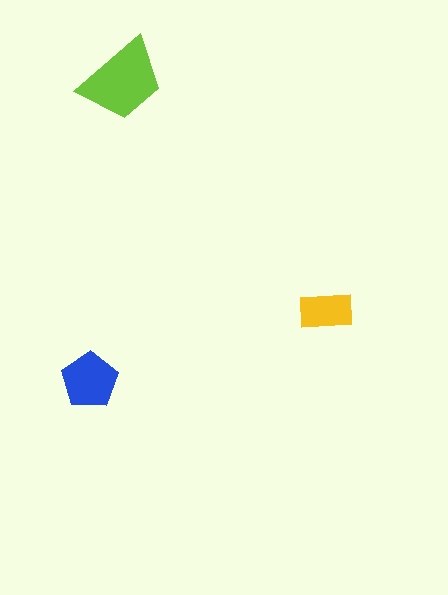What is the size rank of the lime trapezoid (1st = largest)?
1st.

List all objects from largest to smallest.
The lime trapezoid, the blue pentagon, the yellow rectangle.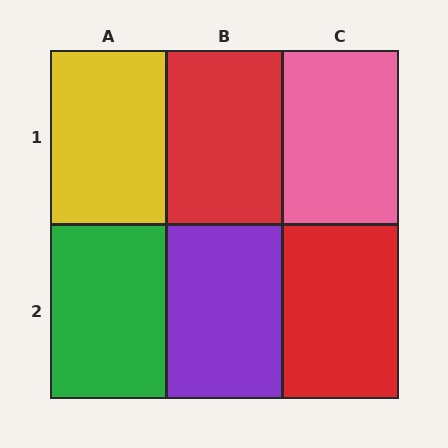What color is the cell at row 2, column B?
Purple.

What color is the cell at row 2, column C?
Red.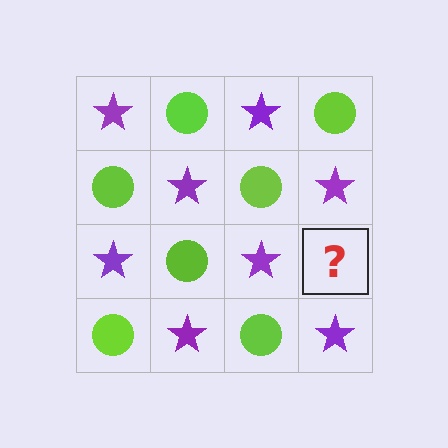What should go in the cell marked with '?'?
The missing cell should contain a lime circle.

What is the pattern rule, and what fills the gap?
The rule is that it alternates purple star and lime circle in a checkerboard pattern. The gap should be filled with a lime circle.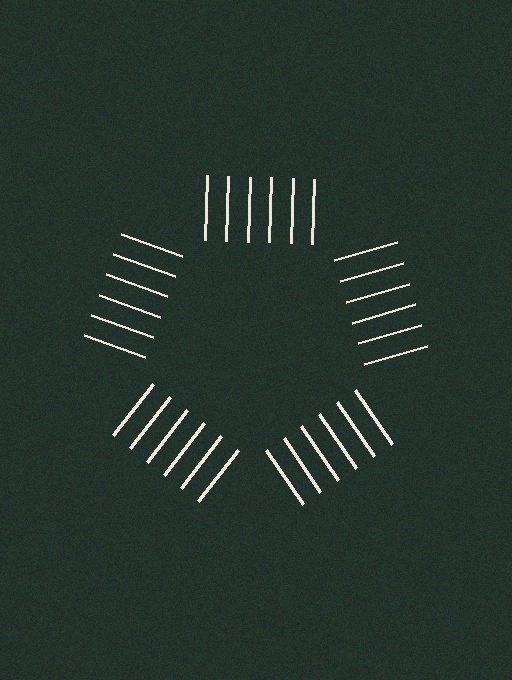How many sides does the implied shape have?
5 sides — the line-ends trace a pentagon.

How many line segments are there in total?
30 — 6 along each of the 5 edges.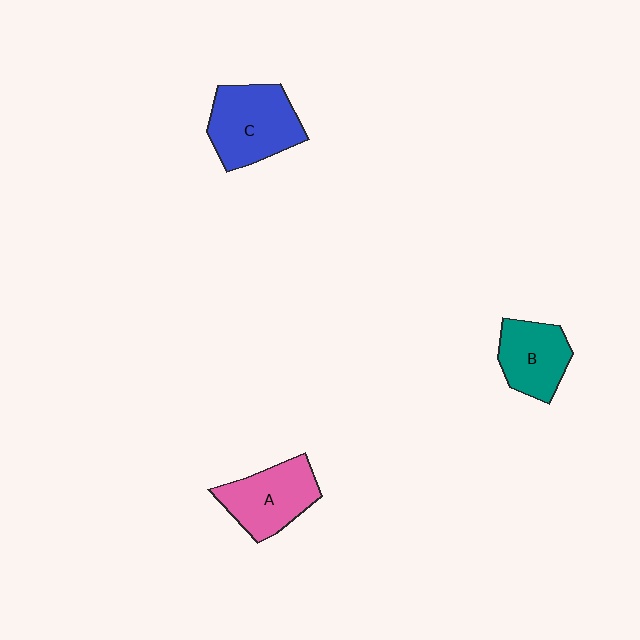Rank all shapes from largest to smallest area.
From largest to smallest: C (blue), A (pink), B (teal).